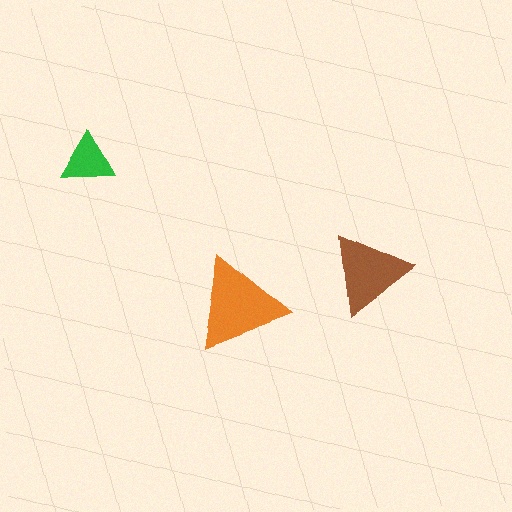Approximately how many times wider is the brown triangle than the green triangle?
About 1.5 times wider.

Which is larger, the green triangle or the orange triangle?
The orange one.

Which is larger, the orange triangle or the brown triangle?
The orange one.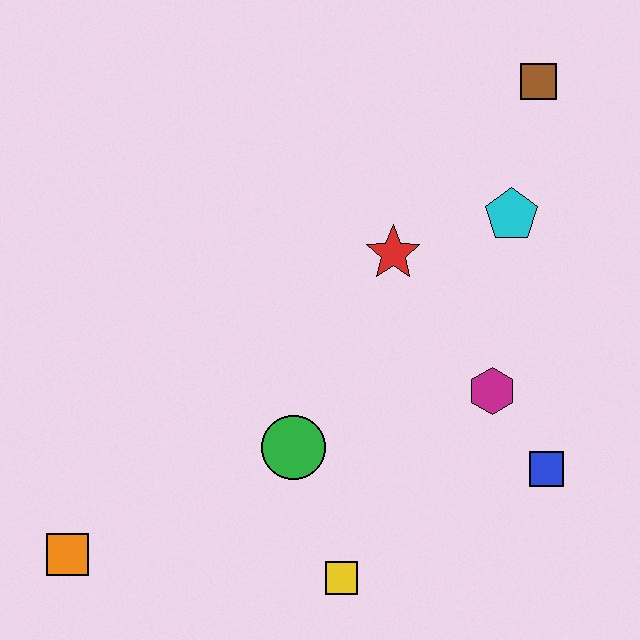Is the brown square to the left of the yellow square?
No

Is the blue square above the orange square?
Yes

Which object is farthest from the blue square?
The orange square is farthest from the blue square.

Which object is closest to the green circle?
The yellow square is closest to the green circle.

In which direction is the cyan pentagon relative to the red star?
The cyan pentagon is to the right of the red star.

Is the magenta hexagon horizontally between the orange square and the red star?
No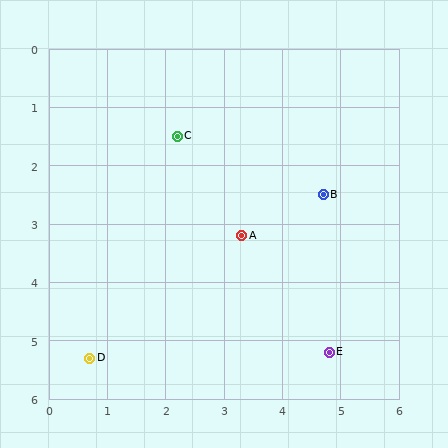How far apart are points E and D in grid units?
Points E and D are about 4.1 grid units apart.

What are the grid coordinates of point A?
Point A is at approximately (3.3, 3.2).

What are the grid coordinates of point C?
Point C is at approximately (2.2, 1.5).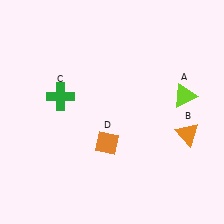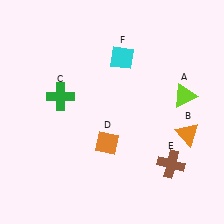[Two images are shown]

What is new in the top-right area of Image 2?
A cyan diamond (F) was added in the top-right area of Image 2.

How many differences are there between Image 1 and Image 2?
There are 2 differences between the two images.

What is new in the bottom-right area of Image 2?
A brown cross (E) was added in the bottom-right area of Image 2.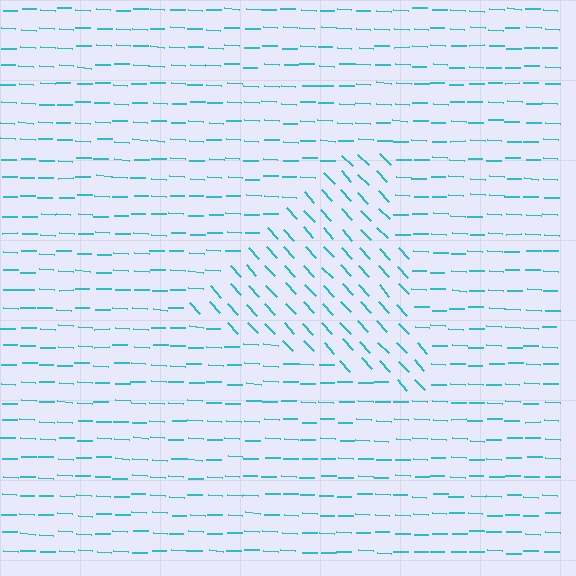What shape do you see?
I see a triangle.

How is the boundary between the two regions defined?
The boundary is defined purely by a change in line orientation (approximately 45 degrees difference). All lines are the same color and thickness.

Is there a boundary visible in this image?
Yes, there is a texture boundary formed by a change in line orientation.